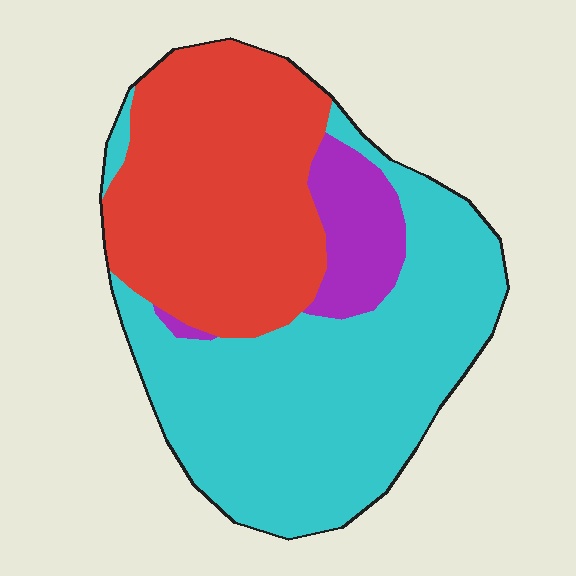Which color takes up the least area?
Purple, at roughly 10%.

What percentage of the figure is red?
Red covers roughly 40% of the figure.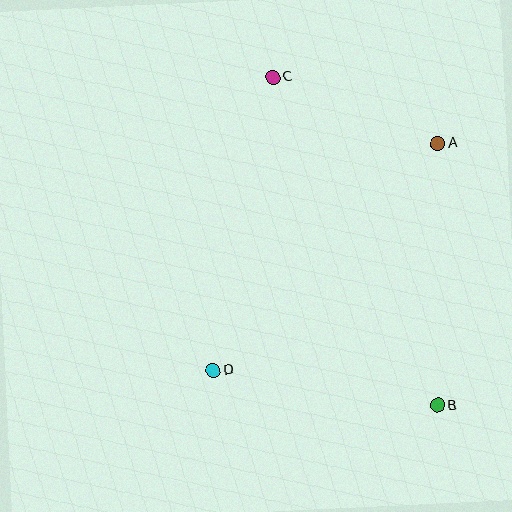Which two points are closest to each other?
Points A and C are closest to each other.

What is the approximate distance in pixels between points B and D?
The distance between B and D is approximately 227 pixels.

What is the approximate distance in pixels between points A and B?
The distance between A and B is approximately 262 pixels.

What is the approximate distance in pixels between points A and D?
The distance between A and D is approximately 319 pixels.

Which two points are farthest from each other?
Points B and C are farthest from each other.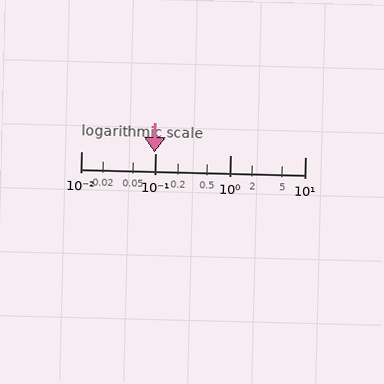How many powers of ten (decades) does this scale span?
The scale spans 3 decades, from 0.01 to 10.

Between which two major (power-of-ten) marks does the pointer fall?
The pointer is between 0.01 and 0.1.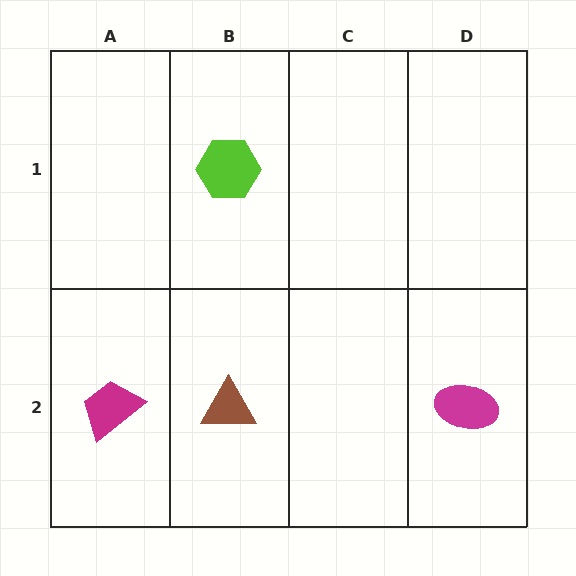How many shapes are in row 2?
3 shapes.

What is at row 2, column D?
A magenta ellipse.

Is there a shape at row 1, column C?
No, that cell is empty.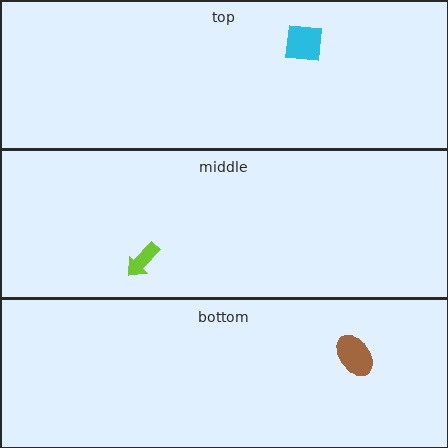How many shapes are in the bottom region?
1.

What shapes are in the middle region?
The lime arrow.